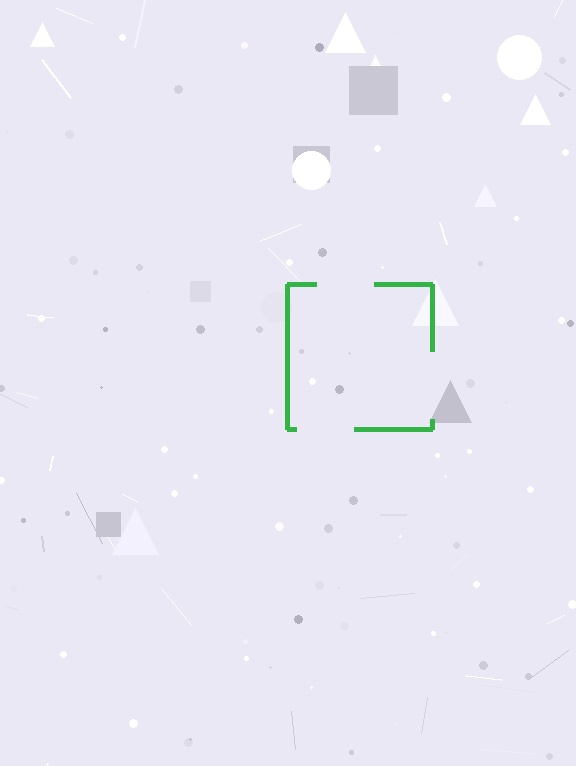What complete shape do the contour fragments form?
The contour fragments form a square.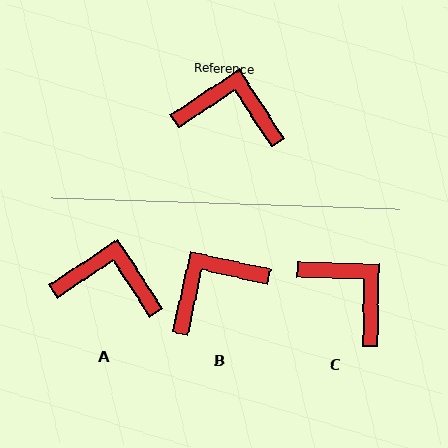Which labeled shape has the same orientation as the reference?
A.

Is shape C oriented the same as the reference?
No, it is off by about 34 degrees.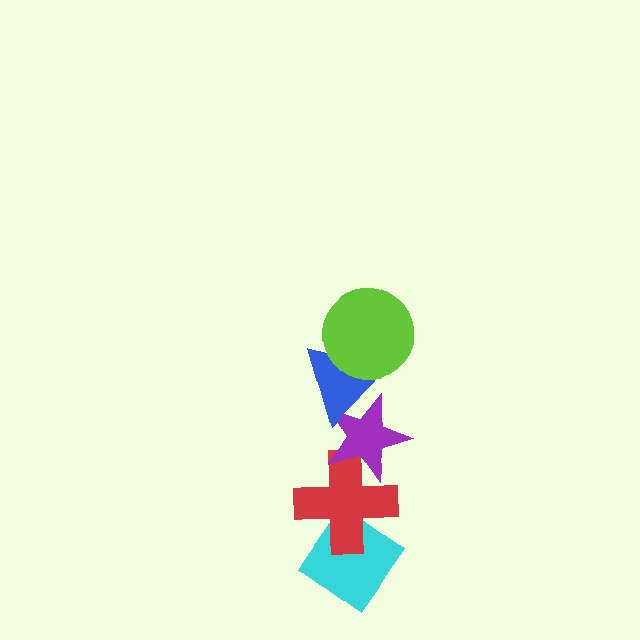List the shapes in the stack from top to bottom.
From top to bottom: the lime circle, the blue triangle, the purple star, the red cross, the cyan diamond.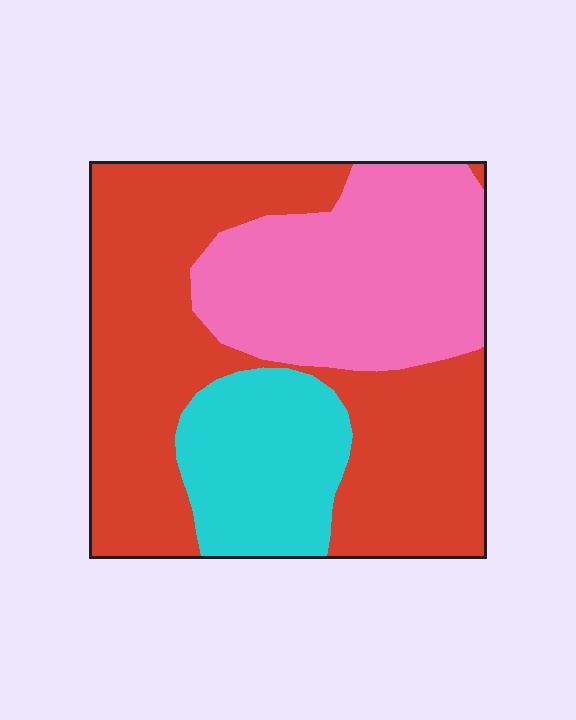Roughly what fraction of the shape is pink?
Pink covers around 30% of the shape.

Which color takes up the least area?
Cyan, at roughly 20%.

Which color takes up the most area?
Red, at roughly 50%.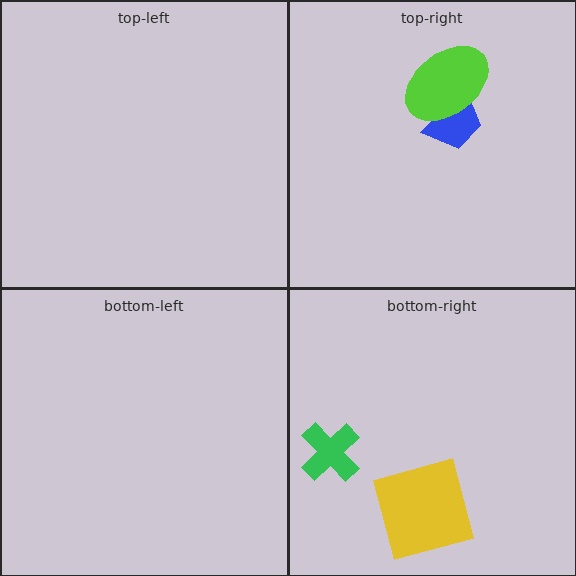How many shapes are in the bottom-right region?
2.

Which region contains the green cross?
The bottom-right region.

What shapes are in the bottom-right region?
The green cross, the yellow square.